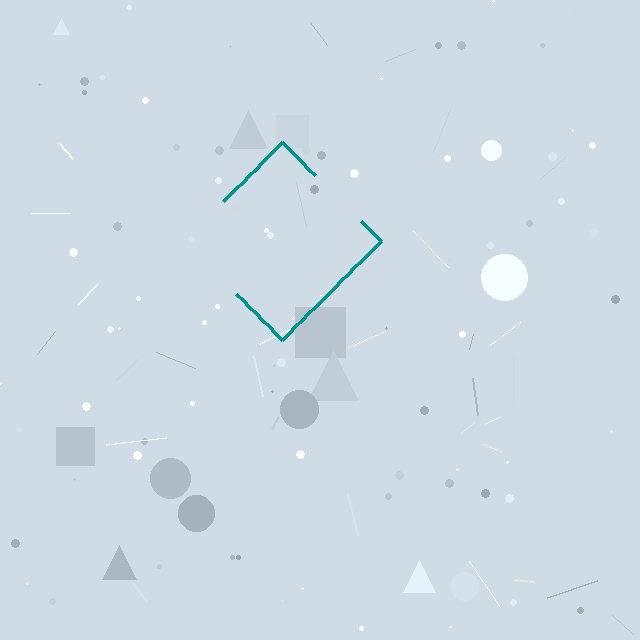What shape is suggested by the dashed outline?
The dashed outline suggests a diamond.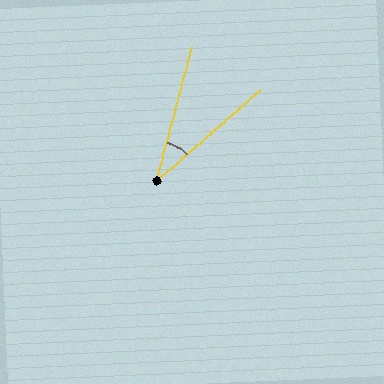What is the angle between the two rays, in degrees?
Approximately 34 degrees.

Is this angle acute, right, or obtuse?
It is acute.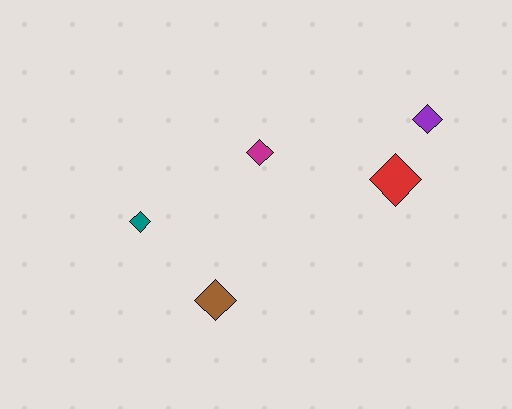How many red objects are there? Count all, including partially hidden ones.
There is 1 red object.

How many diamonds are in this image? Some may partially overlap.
There are 5 diamonds.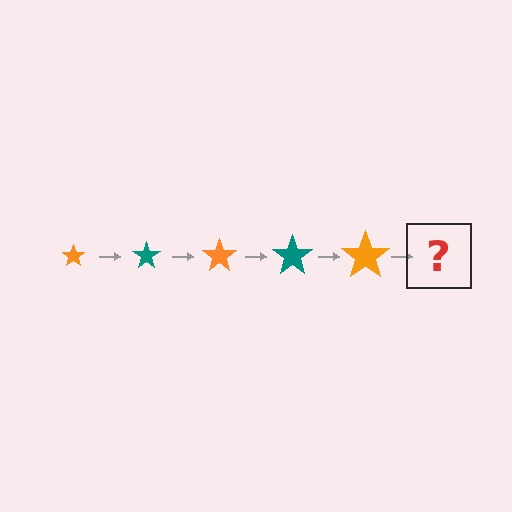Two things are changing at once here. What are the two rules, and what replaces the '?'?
The two rules are that the star grows larger each step and the color cycles through orange and teal. The '?' should be a teal star, larger than the previous one.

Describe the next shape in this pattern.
It should be a teal star, larger than the previous one.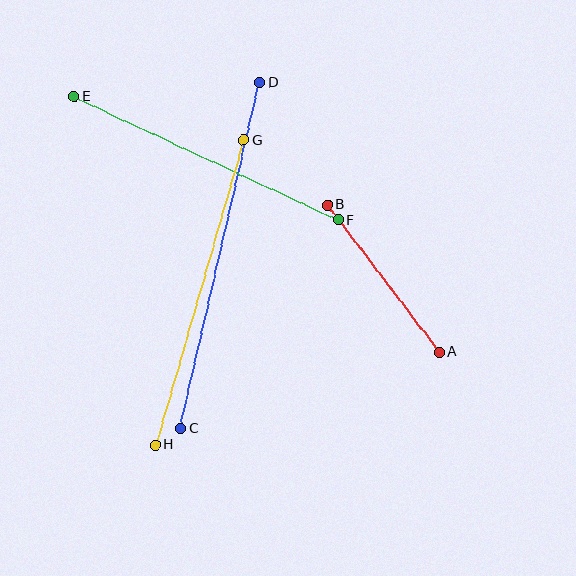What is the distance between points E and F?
The distance is approximately 292 pixels.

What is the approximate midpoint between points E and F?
The midpoint is at approximately (206, 158) pixels.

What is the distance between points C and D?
The distance is approximately 355 pixels.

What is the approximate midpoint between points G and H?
The midpoint is at approximately (200, 293) pixels.